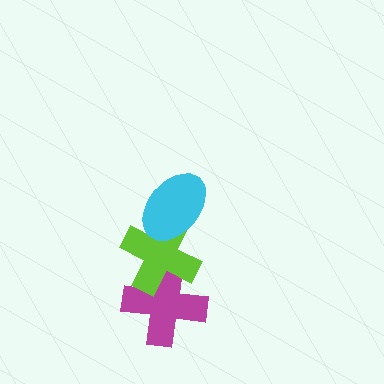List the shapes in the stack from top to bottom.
From top to bottom: the cyan ellipse, the lime cross, the magenta cross.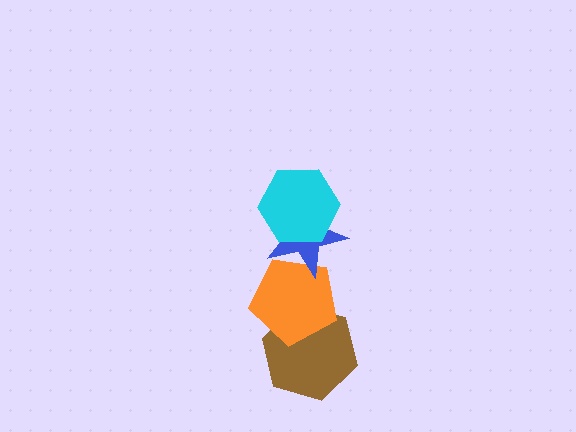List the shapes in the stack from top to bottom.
From top to bottom: the cyan hexagon, the blue star, the orange pentagon, the brown hexagon.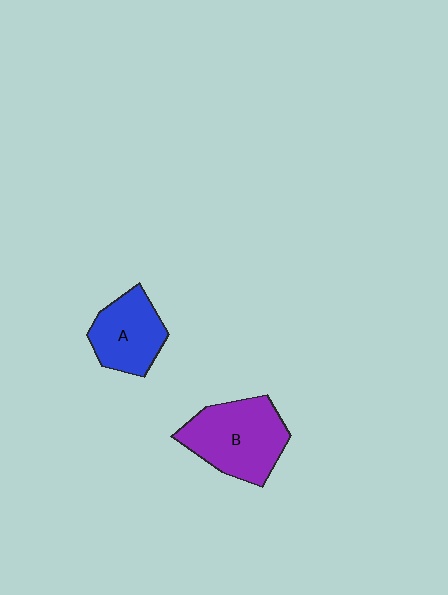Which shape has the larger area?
Shape B (purple).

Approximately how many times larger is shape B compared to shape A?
Approximately 1.4 times.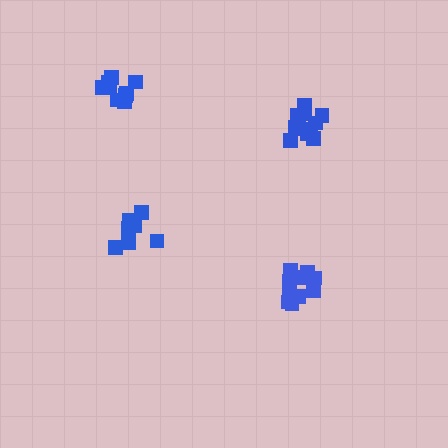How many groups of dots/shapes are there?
There are 4 groups.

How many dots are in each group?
Group 1: 9 dots, Group 2: 10 dots, Group 3: 7 dots, Group 4: 12 dots (38 total).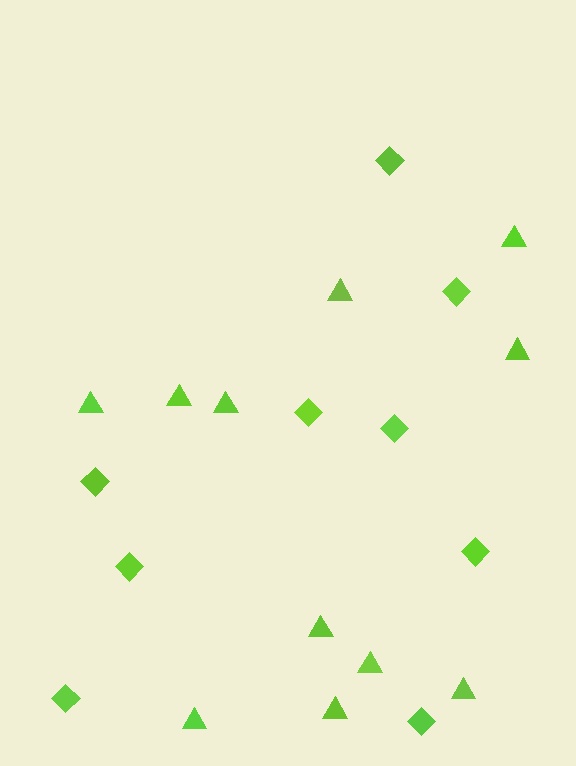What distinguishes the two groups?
There are 2 groups: one group of triangles (11) and one group of diamonds (9).